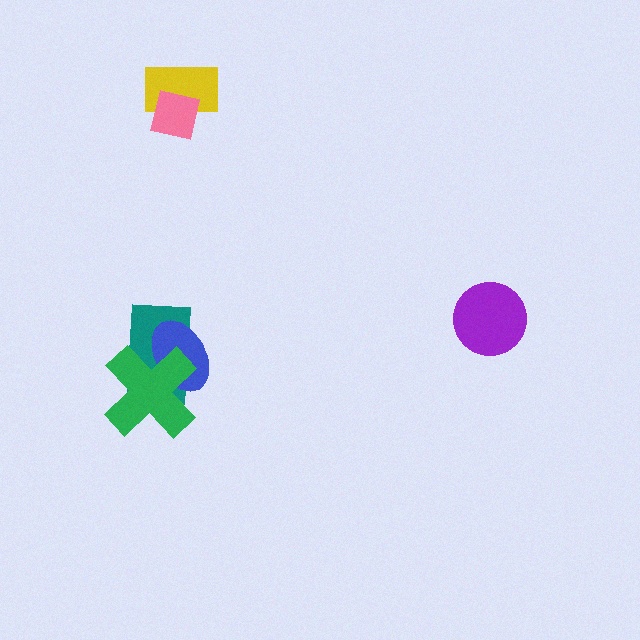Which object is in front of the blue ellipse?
The green cross is in front of the blue ellipse.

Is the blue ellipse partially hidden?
Yes, it is partially covered by another shape.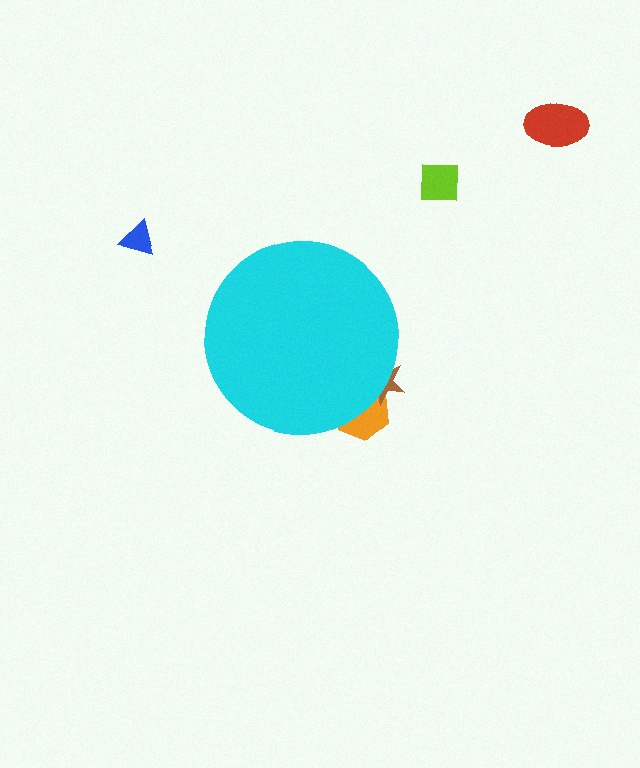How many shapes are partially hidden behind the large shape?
2 shapes are partially hidden.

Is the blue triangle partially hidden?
No, the blue triangle is fully visible.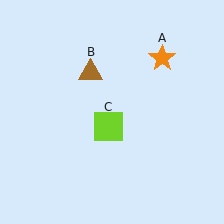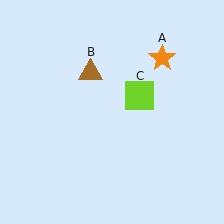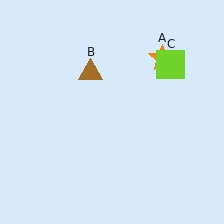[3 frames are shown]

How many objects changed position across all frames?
1 object changed position: lime square (object C).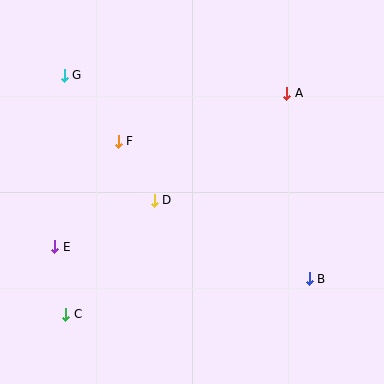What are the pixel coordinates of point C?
Point C is at (66, 314).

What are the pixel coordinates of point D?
Point D is at (154, 200).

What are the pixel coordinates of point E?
Point E is at (55, 247).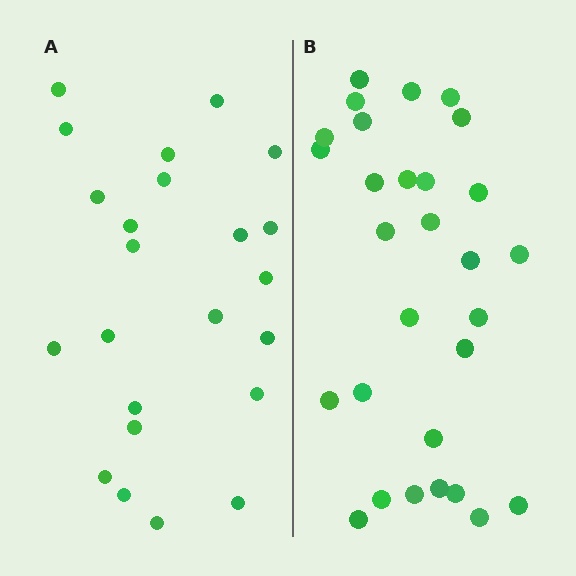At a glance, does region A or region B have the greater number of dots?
Region B (the right region) has more dots.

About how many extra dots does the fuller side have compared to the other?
Region B has about 6 more dots than region A.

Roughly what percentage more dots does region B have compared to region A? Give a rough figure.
About 25% more.